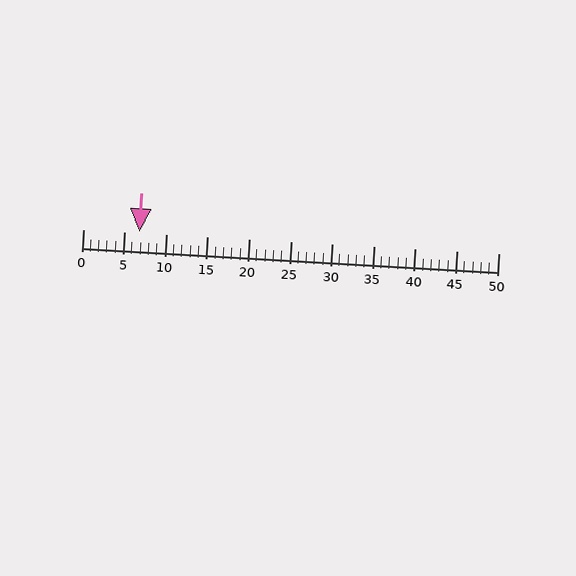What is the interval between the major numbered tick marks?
The major tick marks are spaced 5 units apart.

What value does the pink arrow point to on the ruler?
The pink arrow points to approximately 7.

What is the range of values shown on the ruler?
The ruler shows values from 0 to 50.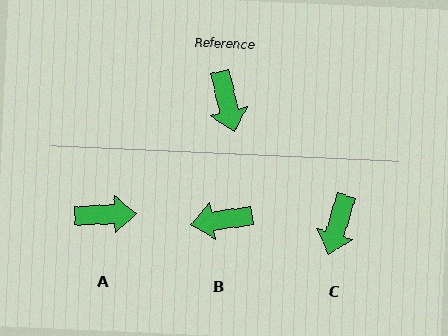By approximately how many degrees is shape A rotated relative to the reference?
Approximately 78 degrees counter-clockwise.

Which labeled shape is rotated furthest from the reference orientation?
B, about 96 degrees away.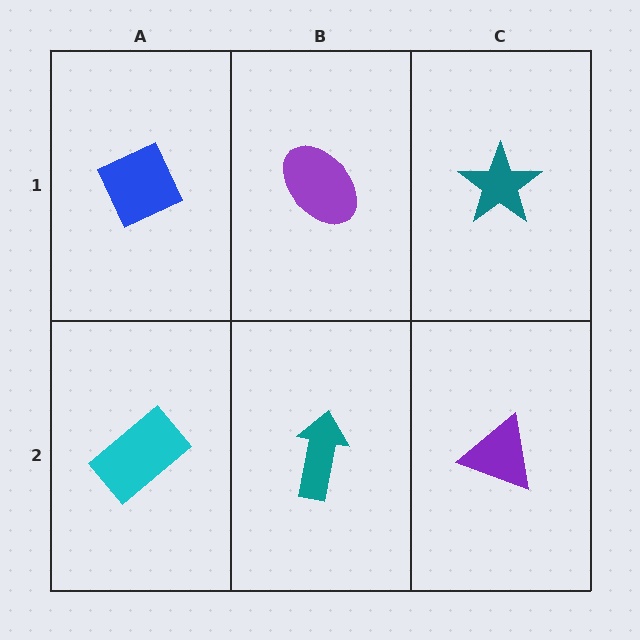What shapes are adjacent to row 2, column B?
A purple ellipse (row 1, column B), a cyan rectangle (row 2, column A), a purple triangle (row 2, column C).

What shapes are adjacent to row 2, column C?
A teal star (row 1, column C), a teal arrow (row 2, column B).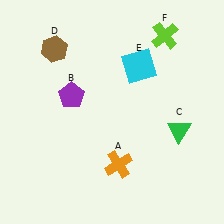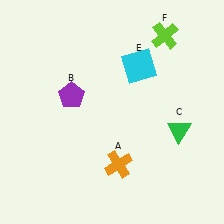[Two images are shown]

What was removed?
The brown hexagon (D) was removed in Image 2.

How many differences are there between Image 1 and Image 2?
There is 1 difference between the two images.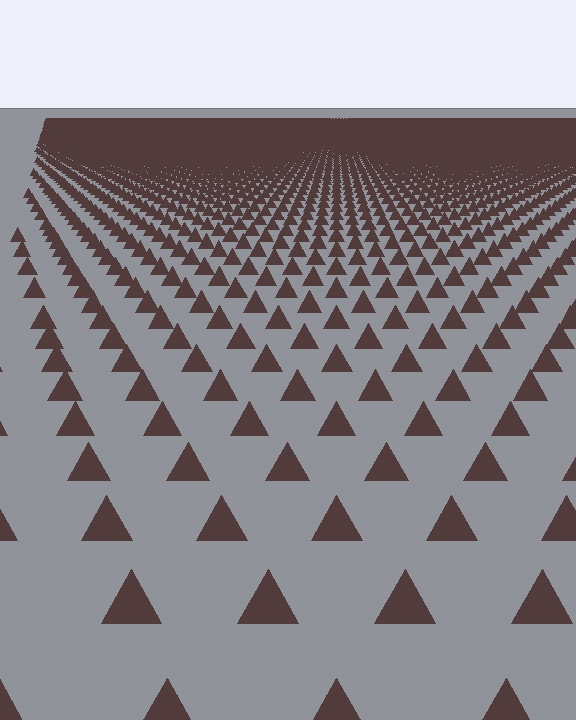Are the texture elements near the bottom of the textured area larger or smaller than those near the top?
Larger. Near the bottom, elements are closer to the viewer and appear at a bigger on-screen size.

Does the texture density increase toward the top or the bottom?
Density increases toward the top.